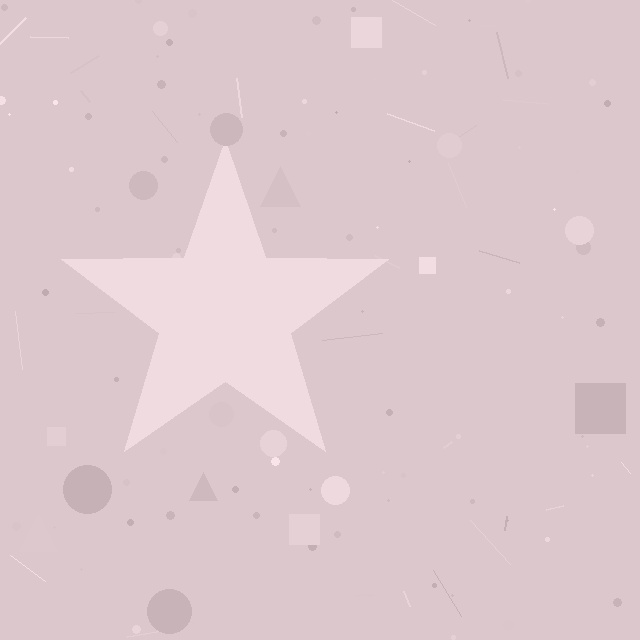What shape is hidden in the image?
A star is hidden in the image.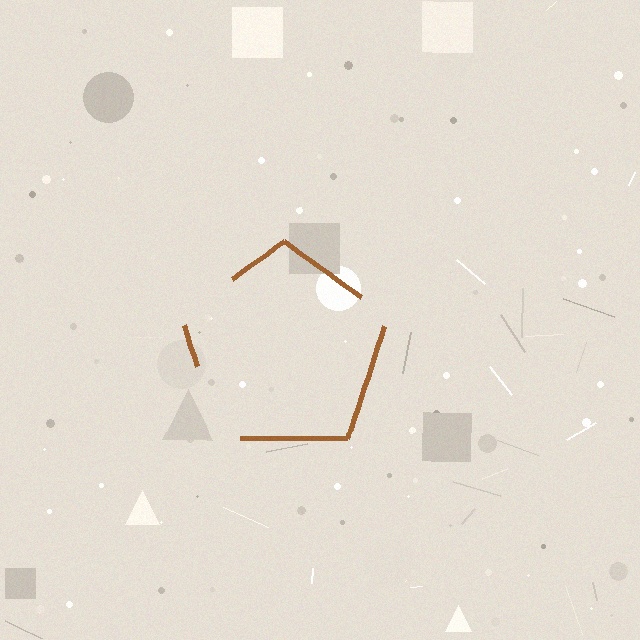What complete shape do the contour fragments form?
The contour fragments form a pentagon.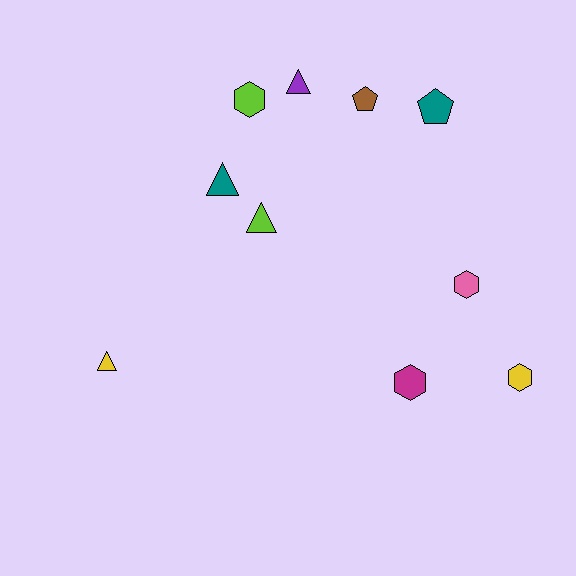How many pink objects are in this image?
There is 1 pink object.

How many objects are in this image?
There are 10 objects.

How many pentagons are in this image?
There are 2 pentagons.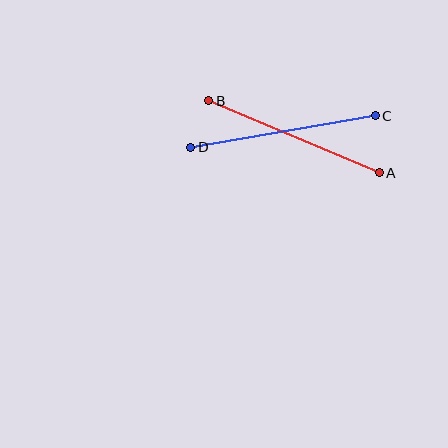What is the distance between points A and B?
The distance is approximately 185 pixels.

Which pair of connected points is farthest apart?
Points C and D are farthest apart.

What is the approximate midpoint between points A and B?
The midpoint is at approximately (294, 137) pixels.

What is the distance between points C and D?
The distance is approximately 187 pixels.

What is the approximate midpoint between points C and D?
The midpoint is at approximately (283, 132) pixels.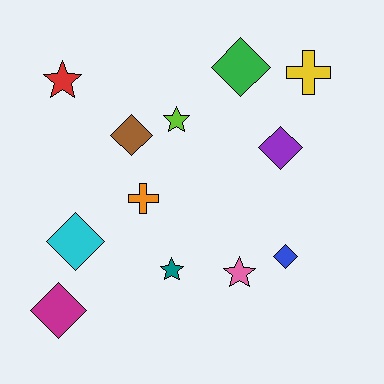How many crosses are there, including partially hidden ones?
There are 2 crosses.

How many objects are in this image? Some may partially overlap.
There are 12 objects.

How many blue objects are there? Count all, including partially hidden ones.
There is 1 blue object.